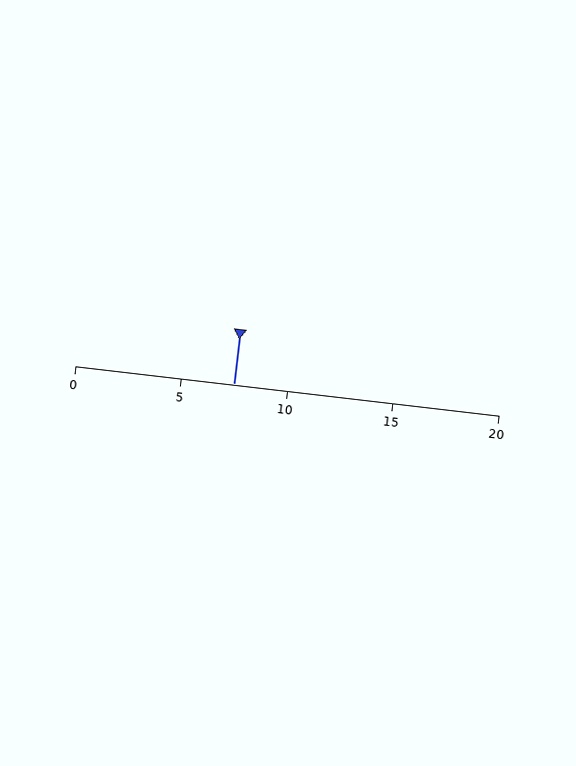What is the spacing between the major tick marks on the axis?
The major ticks are spaced 5 apart.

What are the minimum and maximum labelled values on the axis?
The axis runs from 0 to 20.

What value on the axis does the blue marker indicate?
The marker indicates approximately 7.5.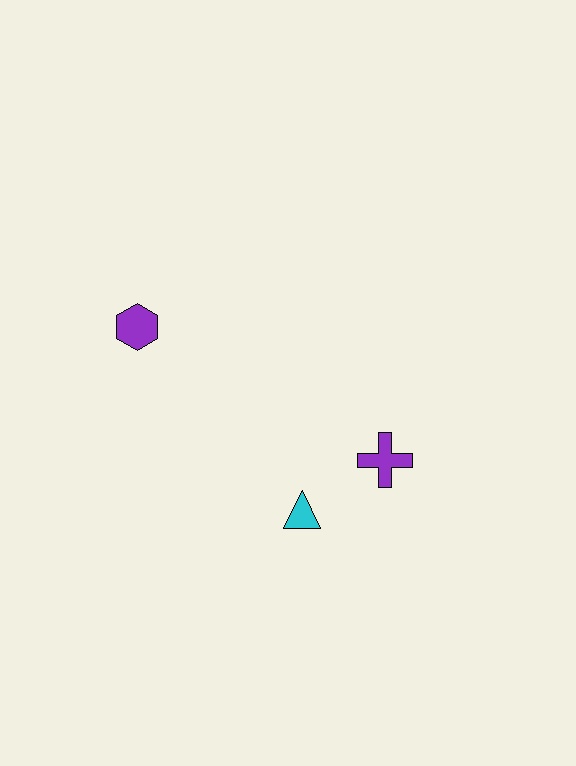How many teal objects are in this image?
There are no teal objects.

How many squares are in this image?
There are no squares.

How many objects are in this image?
There are 3 objects.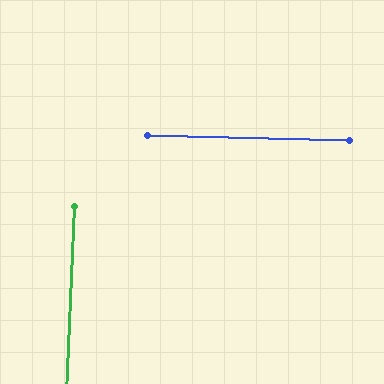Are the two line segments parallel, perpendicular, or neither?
Perpendicular — they meet at approximately 89°.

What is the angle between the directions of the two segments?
Approximately 89 degrees.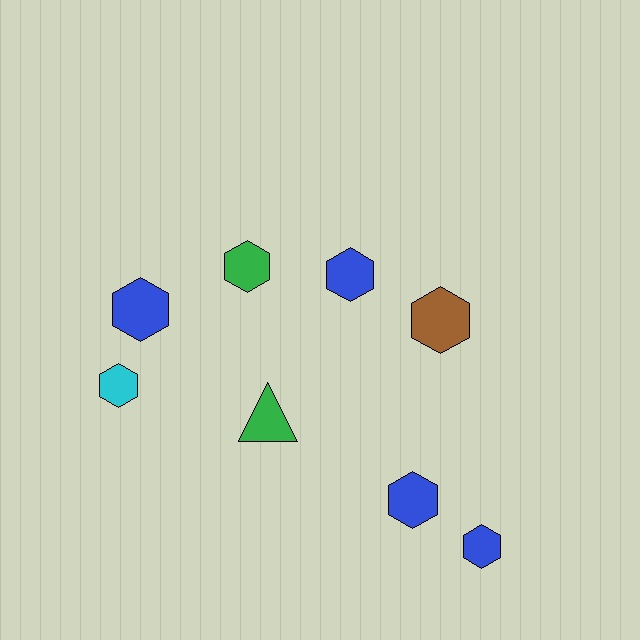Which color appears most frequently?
Blue, with 4 objects.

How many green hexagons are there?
There is 1 green hexagon.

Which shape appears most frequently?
Hexagon, with 7 objects.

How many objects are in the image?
There are 8 objects.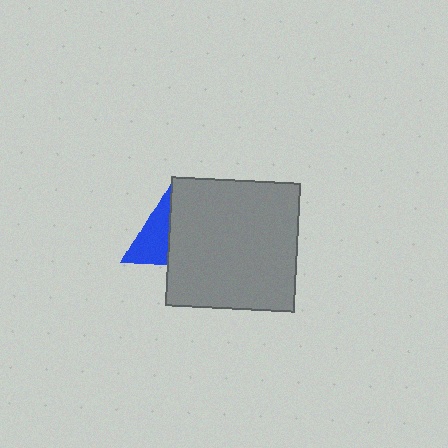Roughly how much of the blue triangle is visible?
About half of it is visible (roughly 50%).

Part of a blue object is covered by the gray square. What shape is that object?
It is a triangle.